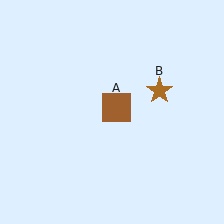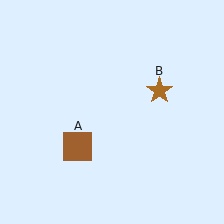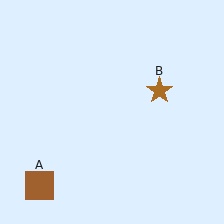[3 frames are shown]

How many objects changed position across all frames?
1 object changed position: brown square (object A).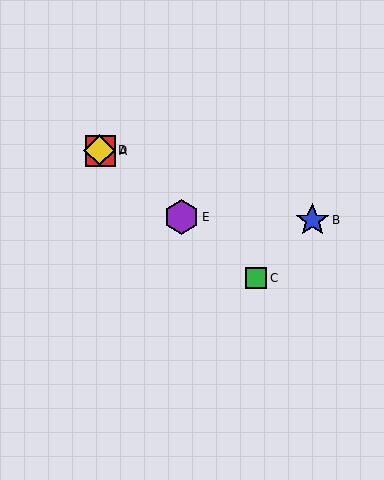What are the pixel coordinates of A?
Object A is at (100, 151).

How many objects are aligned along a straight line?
4 objects (A, C, D, E) are aligned along a straight line.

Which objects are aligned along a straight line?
Objects A, C, D, E are aligned along a straight line.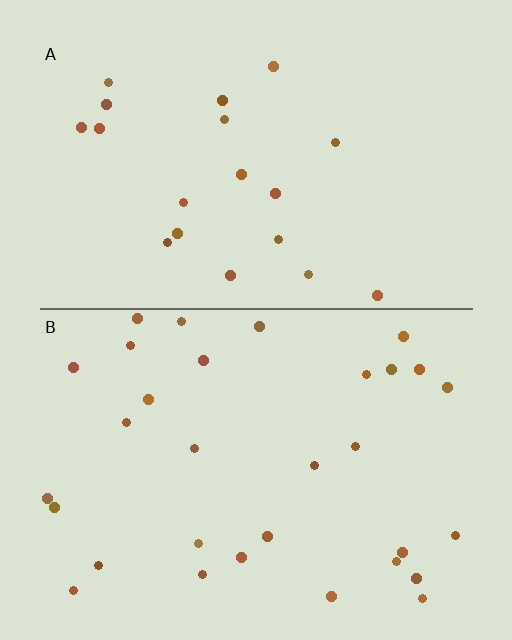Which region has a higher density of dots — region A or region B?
B (the bottom).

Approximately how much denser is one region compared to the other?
Approximately 1.6× — region B over region A.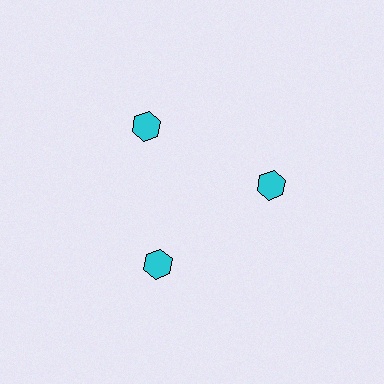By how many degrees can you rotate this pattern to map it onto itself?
The pattern maps onto itself every 120 degrees of rotation.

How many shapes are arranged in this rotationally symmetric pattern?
There are 3 shapes, arranged in 3 groups of 1.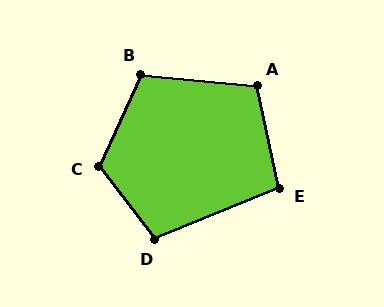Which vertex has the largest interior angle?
C, at approximately 118 degrees.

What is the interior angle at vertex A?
Approximately 108 degrees (obtuse).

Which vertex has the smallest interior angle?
E, at approximately 100 degrees.